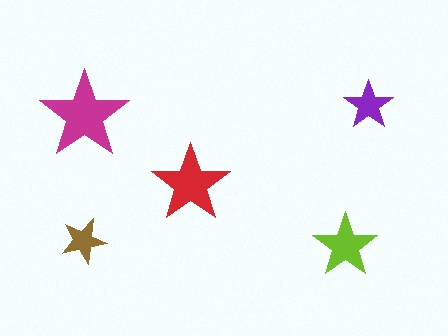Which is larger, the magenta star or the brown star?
The magenta one.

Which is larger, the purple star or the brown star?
The purple one.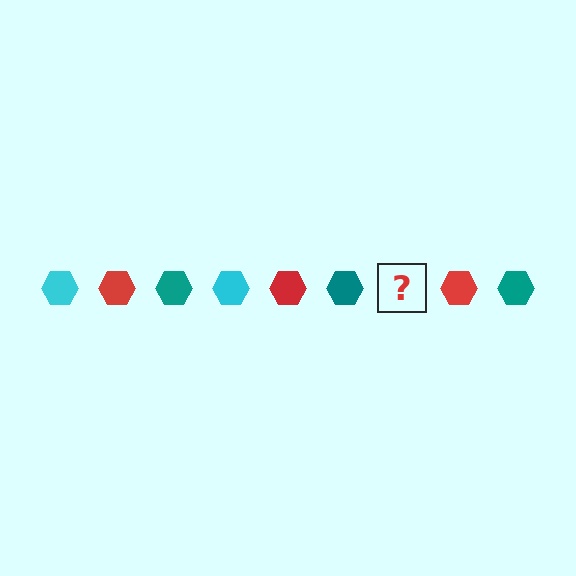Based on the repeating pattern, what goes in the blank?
The blank should be a cyan hexagon.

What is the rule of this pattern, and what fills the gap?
The rule is that the pattern cycles through cyan, red, teal hexagons. The gap should be filled with a cyan hexagon.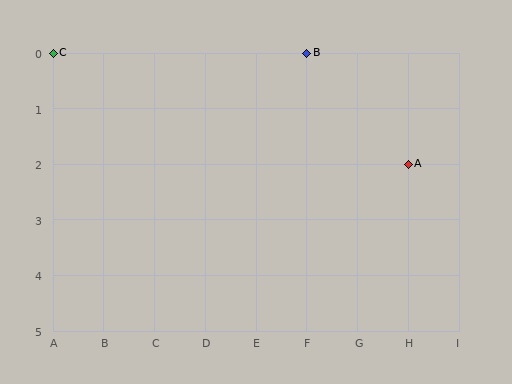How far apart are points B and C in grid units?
Points B and C are 5 columns apart.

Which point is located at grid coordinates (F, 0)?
Point B is at (F, 0).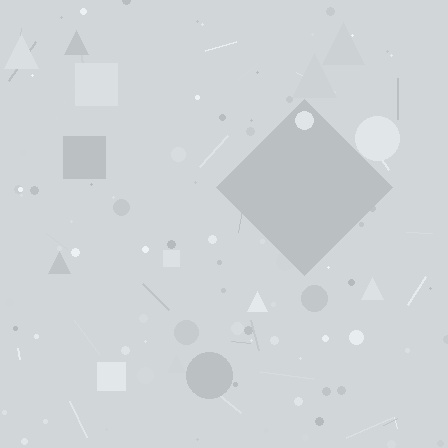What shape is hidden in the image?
A diamond is hidden in the image.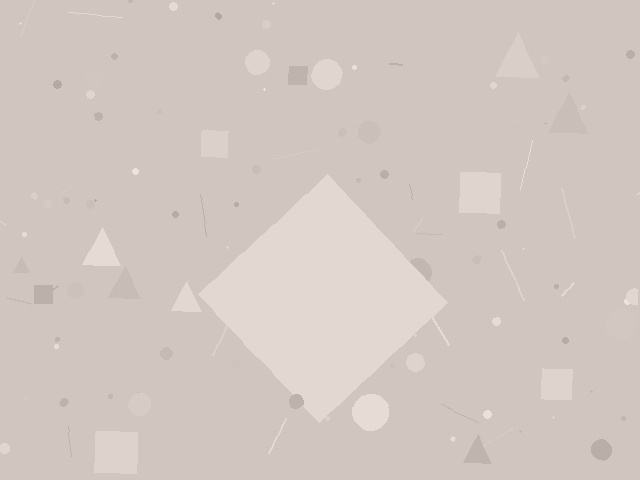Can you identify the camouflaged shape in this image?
The camouflaged shape is a diamond.